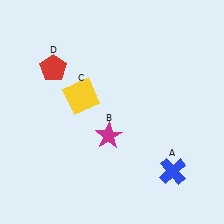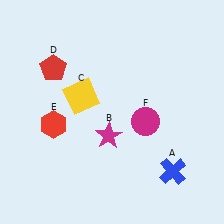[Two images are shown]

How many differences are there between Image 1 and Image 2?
There are 2 differences between the two images.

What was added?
A red hexagon (E), a magenta circle (F) were added in Image 2.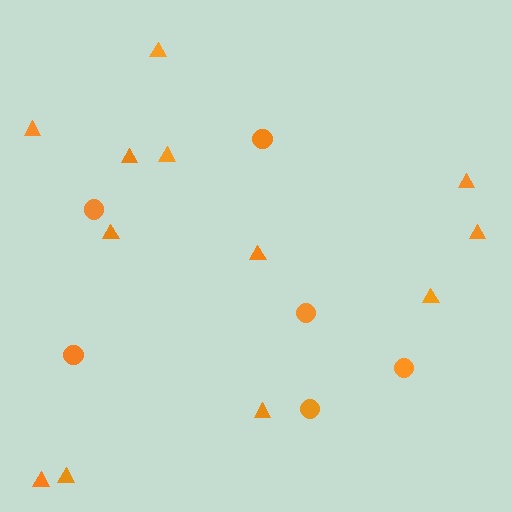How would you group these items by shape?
There are 2 groups: one group of triangles (12) and one group of circles (6).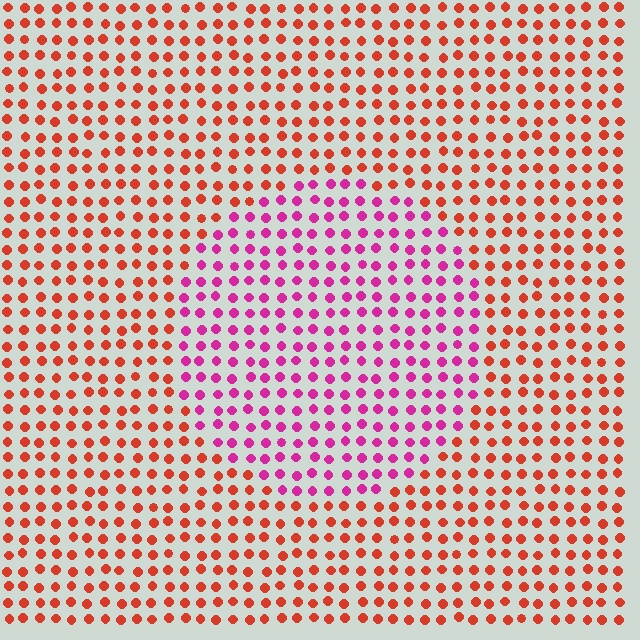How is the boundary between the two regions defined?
The boundary is defined purely by a slight shift in hue (about 48 degrees). Spacing, size, and orientation are identical on both sides.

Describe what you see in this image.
The image is filled with small red elements in a uniform arrangement. A circle-shaped region is visible where the elements are tinted to a slightly different hue, forming a subtle color boundary.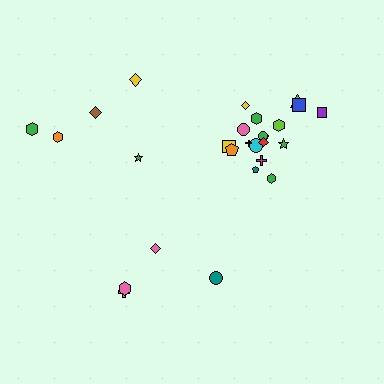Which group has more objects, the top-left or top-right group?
The top-right group.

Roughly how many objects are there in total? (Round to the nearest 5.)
Roughly 25 objects in total.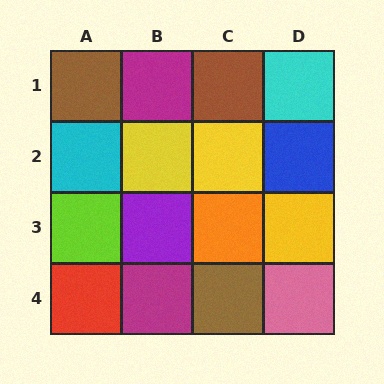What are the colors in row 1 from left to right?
Brown, magenta, brown, cyan.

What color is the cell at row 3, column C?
Orange.